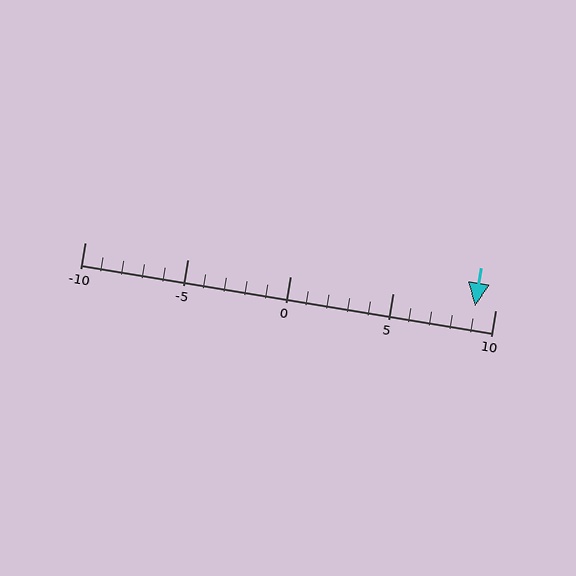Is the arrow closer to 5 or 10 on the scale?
The arrow is closer to 10.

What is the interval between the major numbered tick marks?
The major tick marks are spaced 5 units apart.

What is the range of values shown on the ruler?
The ruler shows values from -10 to 10.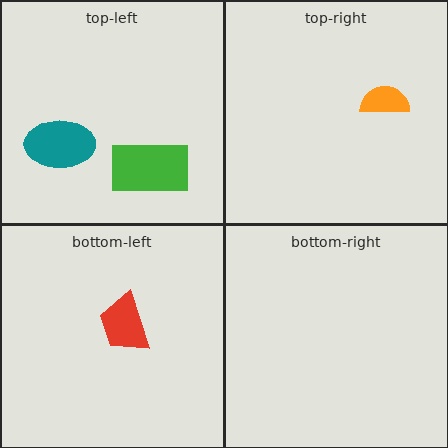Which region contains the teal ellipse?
The top-left region.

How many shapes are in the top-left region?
2.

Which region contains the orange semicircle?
The top-right region.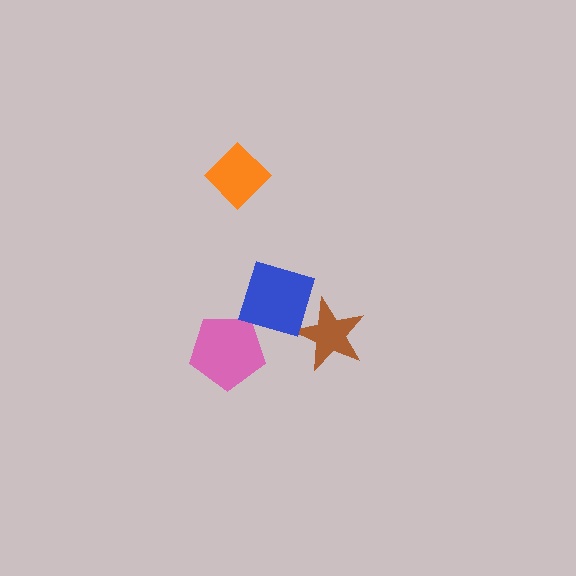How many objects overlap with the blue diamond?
2 objects overlap with the blue diamond.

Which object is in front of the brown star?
The blue diamond is in front of the brown star.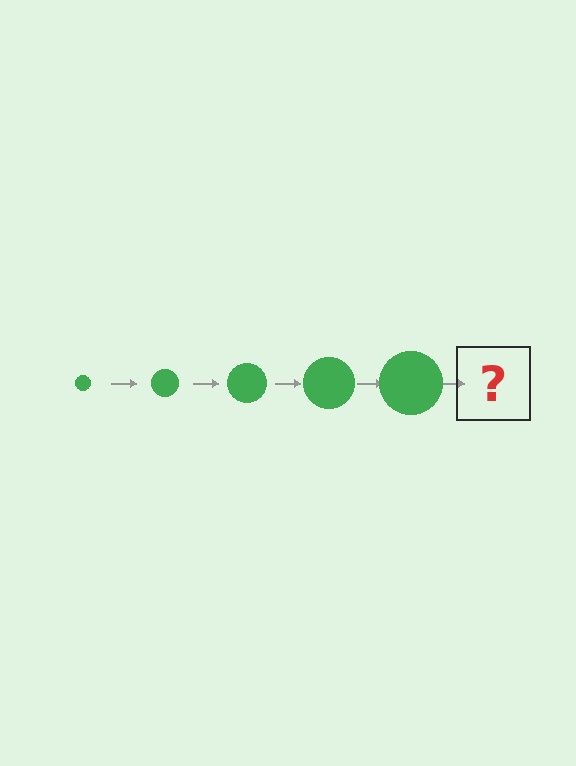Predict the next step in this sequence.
The next step is a green circle, larger than the previous one.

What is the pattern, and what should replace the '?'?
The pattern is that the circle gets progressively larger each step. The '?' should be a green circle, larger than the previous one.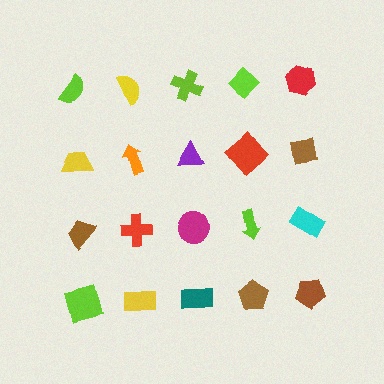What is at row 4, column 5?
A brown pentagon.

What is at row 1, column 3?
A lime cross.